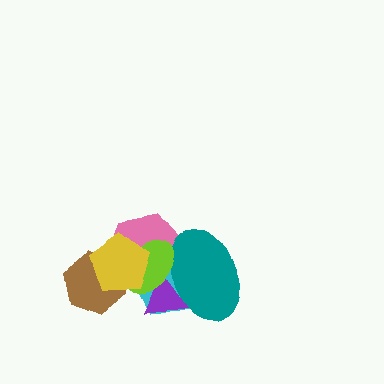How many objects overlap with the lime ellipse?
5 objects overlap with the lime ellipse.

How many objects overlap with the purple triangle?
4 objects overlap with the purple triangle.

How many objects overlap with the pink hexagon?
6 objects overlap with the pink hexagon.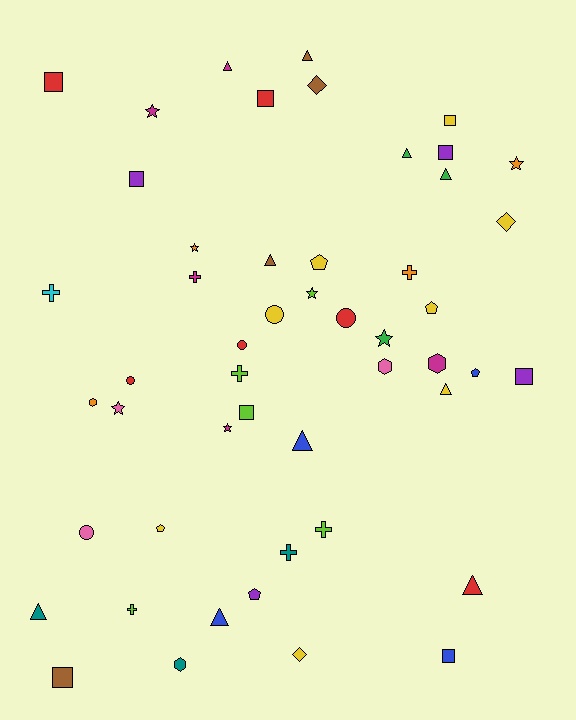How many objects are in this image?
There are 50 objects.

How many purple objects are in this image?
There are 4 purple objects.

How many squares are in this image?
There are 9 squares.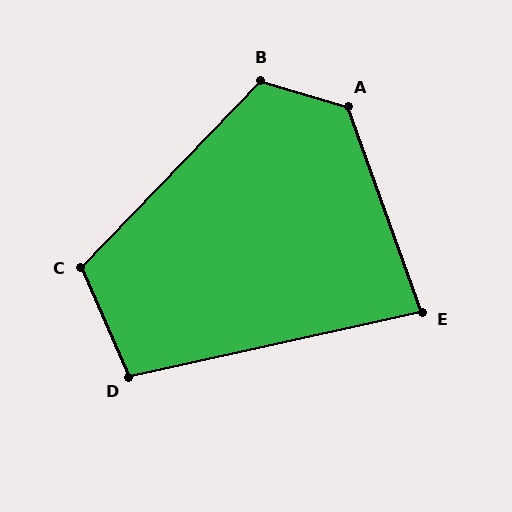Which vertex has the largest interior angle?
A, at approximately 126 degrees.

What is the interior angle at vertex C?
Approximately 113 degrees (obtuse).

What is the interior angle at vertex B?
Approximately 117 degrees (obtuse).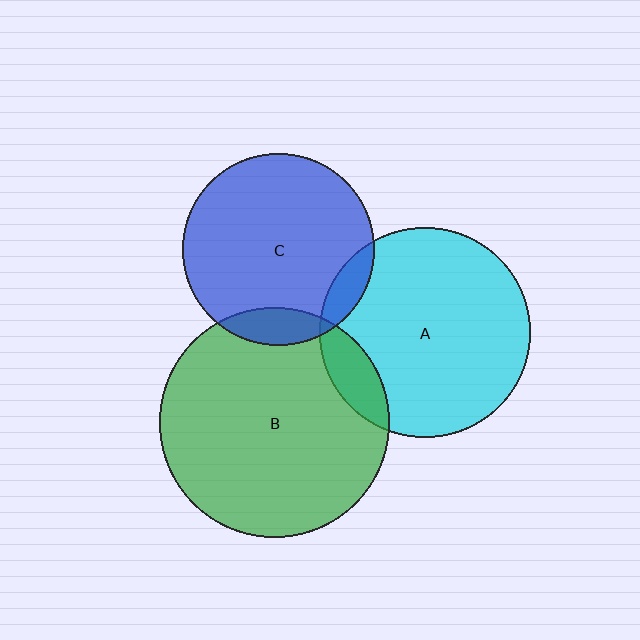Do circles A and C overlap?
Yes.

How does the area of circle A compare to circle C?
Approximately 1.2 times.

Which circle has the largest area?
Circle B (green).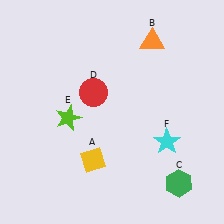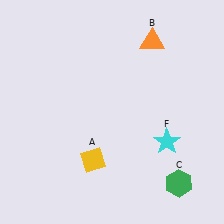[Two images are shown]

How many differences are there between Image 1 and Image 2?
There are 2 differences between the two images.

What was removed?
The red circle (D), the lime star (E) were removed in Image 2.